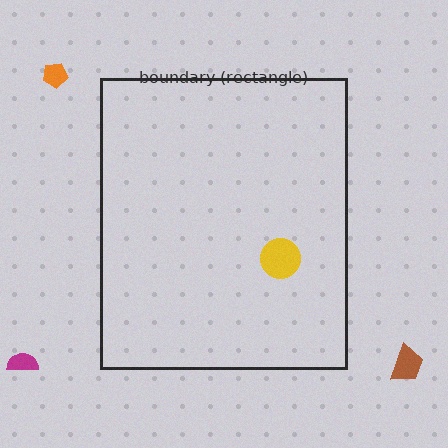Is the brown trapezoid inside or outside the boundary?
Outside.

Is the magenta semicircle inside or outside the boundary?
Outside.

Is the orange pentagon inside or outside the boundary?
Outside.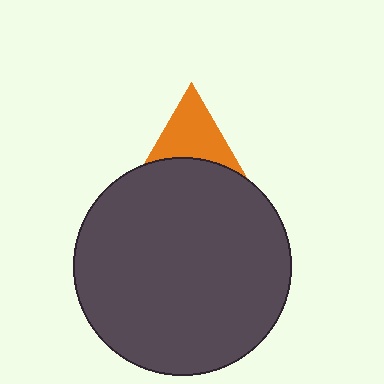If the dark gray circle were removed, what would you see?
You would see the complete orange triangle.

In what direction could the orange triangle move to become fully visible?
The orange triangle could move up. That would shift it out from behind the dark gray circle entirely.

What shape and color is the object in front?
The object in front is a dark gray circle.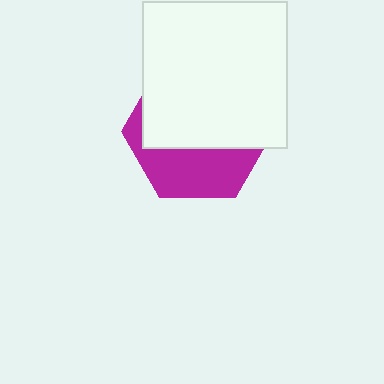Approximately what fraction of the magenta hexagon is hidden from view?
Roughly 63% of the magenta hexagon is hidden behind the white rectangle.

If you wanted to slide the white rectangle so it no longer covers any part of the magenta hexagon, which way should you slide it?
Slide it up — that is the most direct way to separate the two shapes.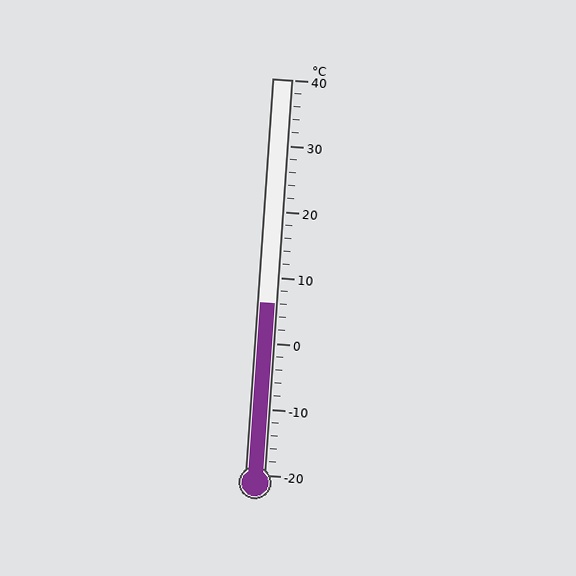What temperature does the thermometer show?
The thermometer shows approximately 6°C.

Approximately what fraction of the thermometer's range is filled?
The thermometer is filled to approximately 45% of its range.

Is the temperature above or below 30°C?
The temperature is below 30°C.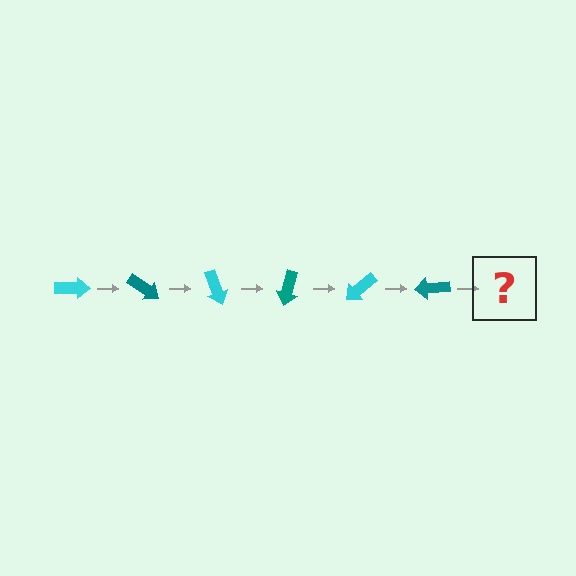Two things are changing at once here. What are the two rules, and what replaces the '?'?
The two rules are that it rotates 35 degrees each step and the color cycles through cyan and teal. The '?' should be a cyan arrow, rotated 210 degrees from the start.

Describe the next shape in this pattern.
It should be a cyan arrow, rotated 210 degrees from the start.